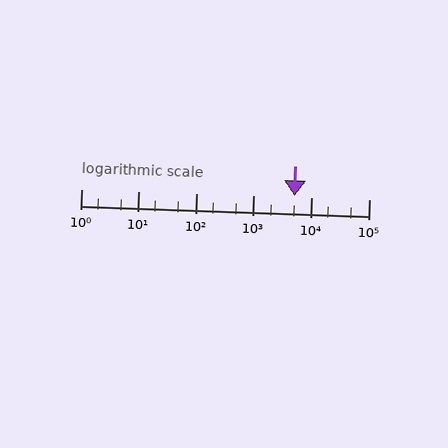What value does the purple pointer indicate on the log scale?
The pointer indicates approximately 5000.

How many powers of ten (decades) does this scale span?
The scale spans 5 decades, from 1 to 100000.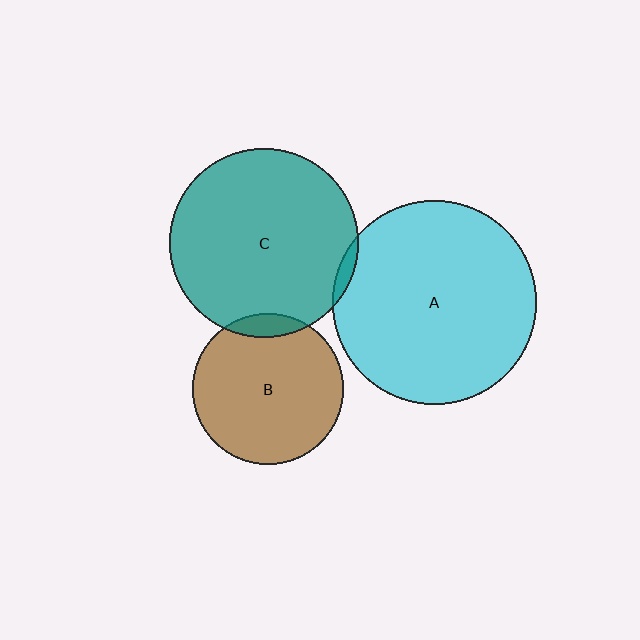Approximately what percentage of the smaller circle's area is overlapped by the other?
Approximately 10%.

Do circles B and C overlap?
Yes.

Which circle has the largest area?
Circle A (cyan).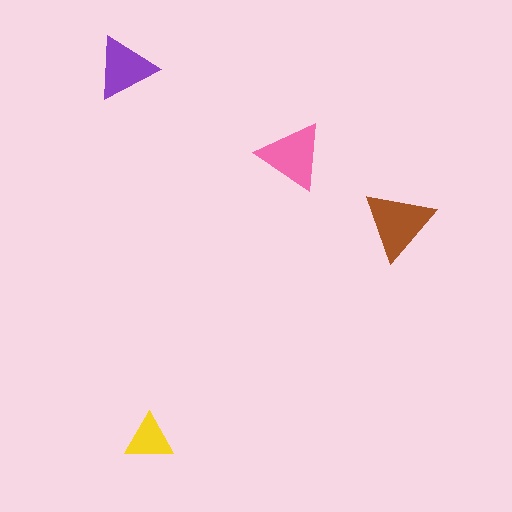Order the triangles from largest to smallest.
the brown one, the pink one, the purple one, the yellow one.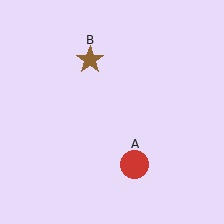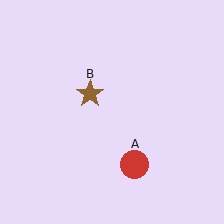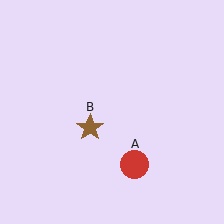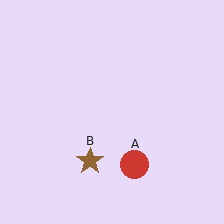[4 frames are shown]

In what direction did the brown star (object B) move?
The brown star (object B) moved down.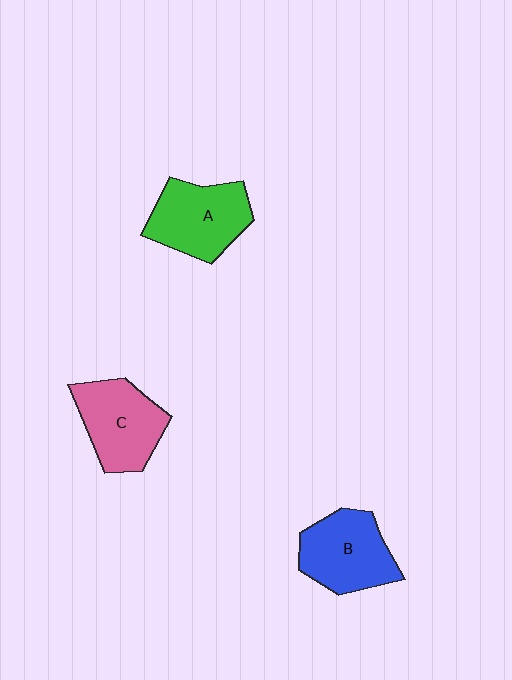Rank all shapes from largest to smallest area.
From largest to smallest: A (green), C (pink), B (blue).